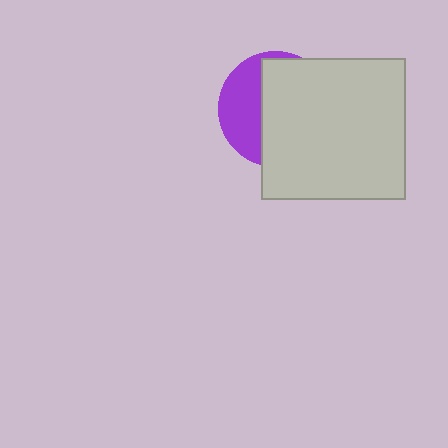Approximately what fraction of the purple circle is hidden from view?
Roughly 64% of the purple circle is hidden behind the light gray rectangle.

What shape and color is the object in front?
The object in front is a light gray rectangle.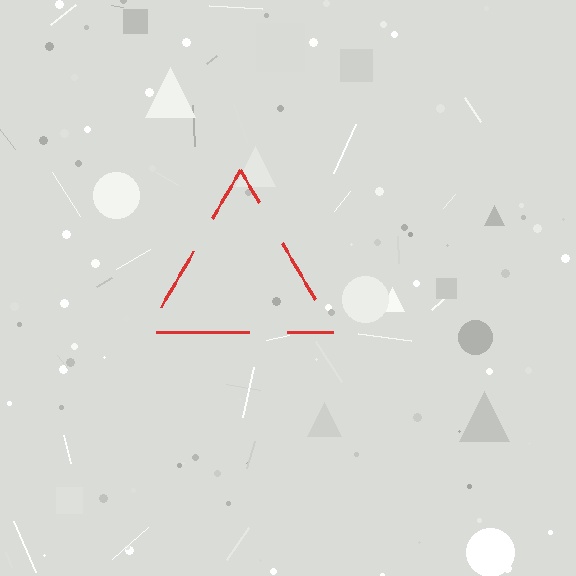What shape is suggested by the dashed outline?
The dashed outline suggests a triangle.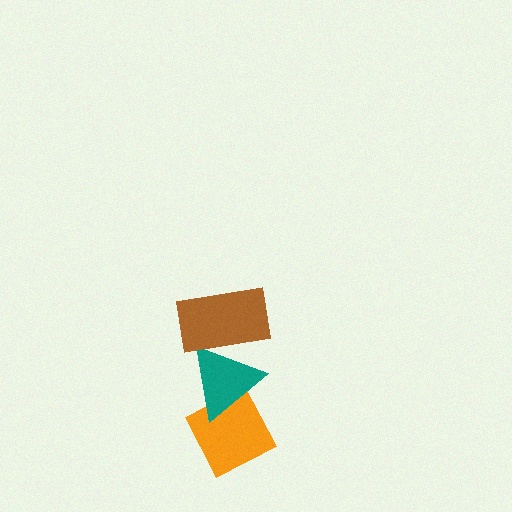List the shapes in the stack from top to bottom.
From top to bottom: the brown rectangle, the teal triangle, the orange diamond.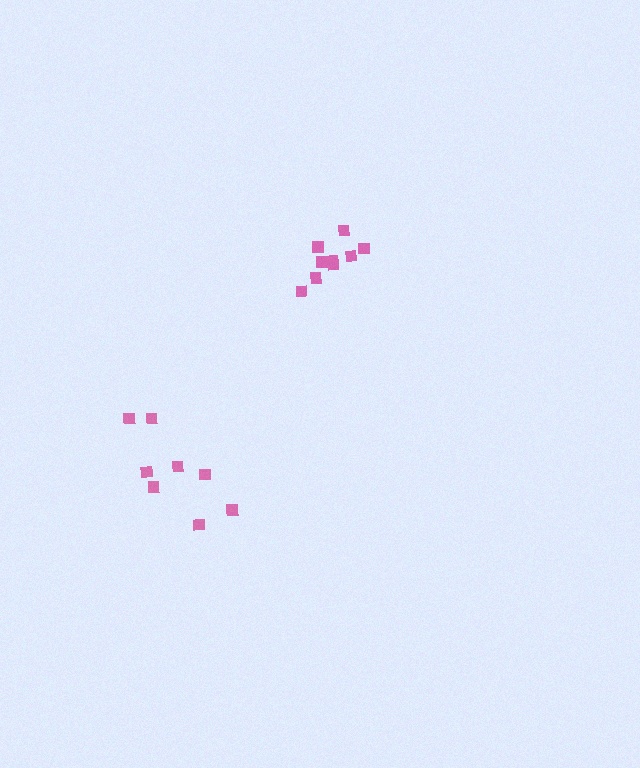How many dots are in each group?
Group 1: 9 dots, Group 2: 8 dots (17 total).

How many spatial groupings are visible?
There are 2 spatial groupings.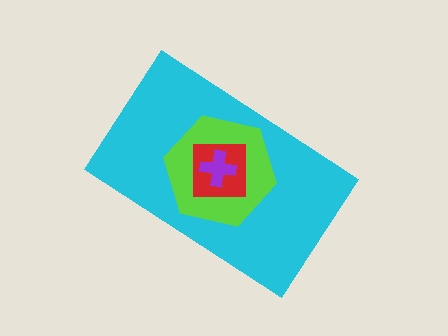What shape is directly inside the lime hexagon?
The red square.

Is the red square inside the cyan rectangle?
Yes.